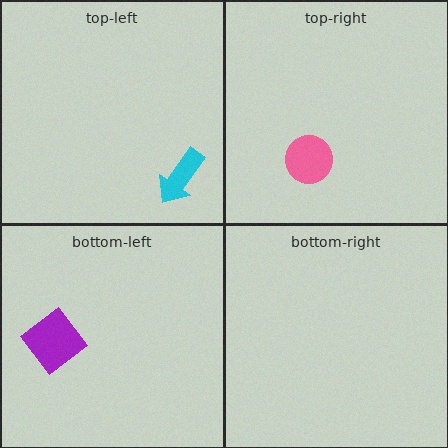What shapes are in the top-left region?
The cyan arrow.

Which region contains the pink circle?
The top-right region.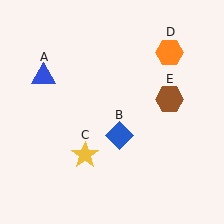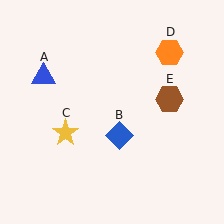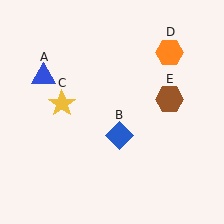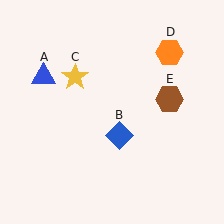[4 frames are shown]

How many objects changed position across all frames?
1 object changed position: yellow star (object C).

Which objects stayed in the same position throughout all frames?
Blue triangle (object A) and blue diamond (object B) and orange hexagon (object D) and brown hexagon (object E) remained stationary.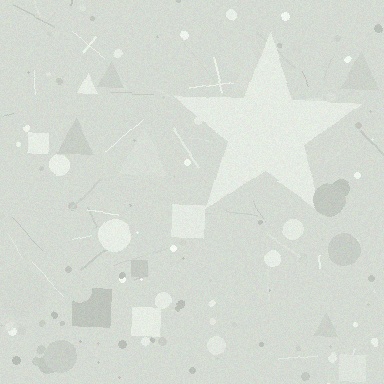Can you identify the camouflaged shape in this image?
The camouflaged shape is a star.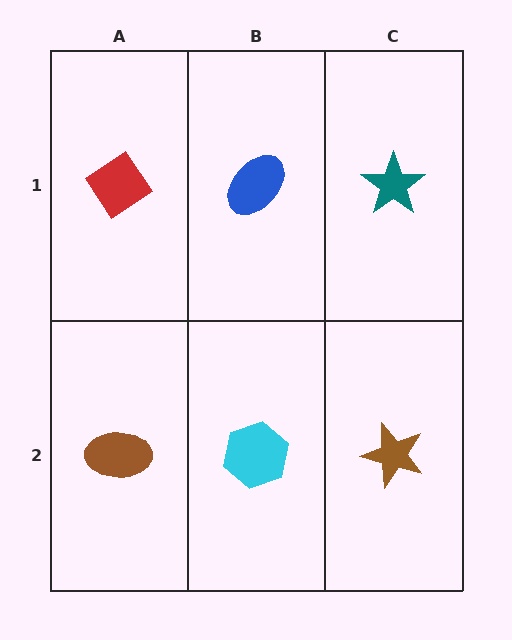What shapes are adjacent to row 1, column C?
A brown star (row 2, column C), a blue ellipse (row 1, column B).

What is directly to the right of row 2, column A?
A cyan hexagon.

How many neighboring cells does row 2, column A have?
2.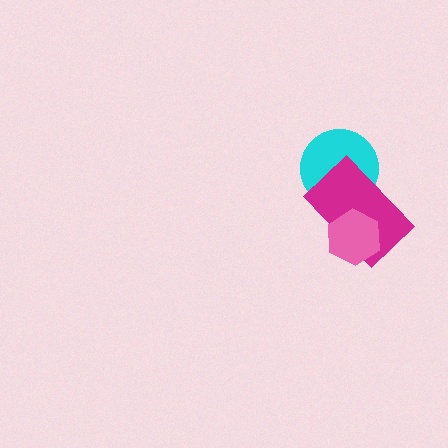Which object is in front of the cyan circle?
The magenta rectangle is in front of the cyan circle.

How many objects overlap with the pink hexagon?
1 object overlaps with the pink hexagon.